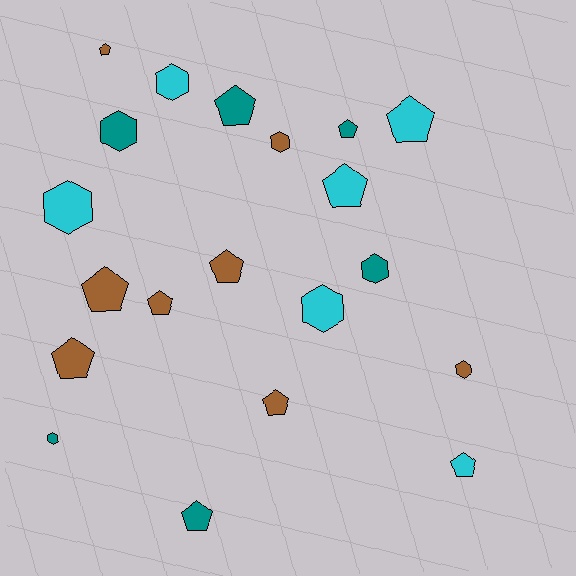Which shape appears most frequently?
Pentagon, with 12 objects.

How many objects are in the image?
There are 20 objects.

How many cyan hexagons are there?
There are 3 cyan hexagons.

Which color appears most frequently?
Brown, with 8 objects.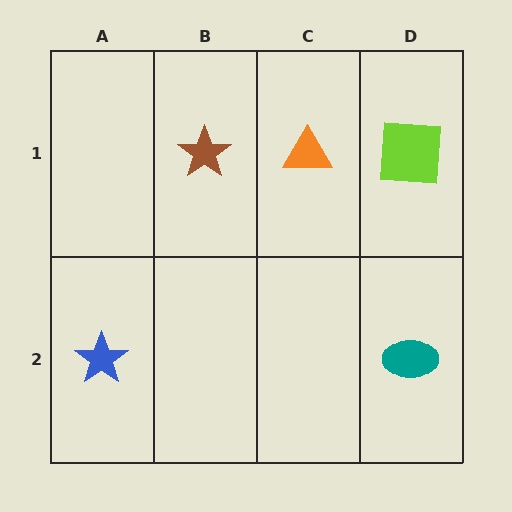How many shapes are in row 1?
3 shapes.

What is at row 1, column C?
An orange triangle.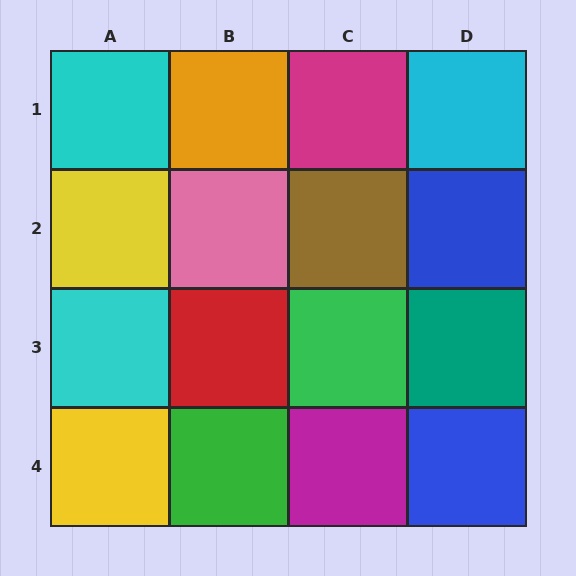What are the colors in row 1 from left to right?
Cyan, orange, magenta, cyan.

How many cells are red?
1 cell is red.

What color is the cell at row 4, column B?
Green.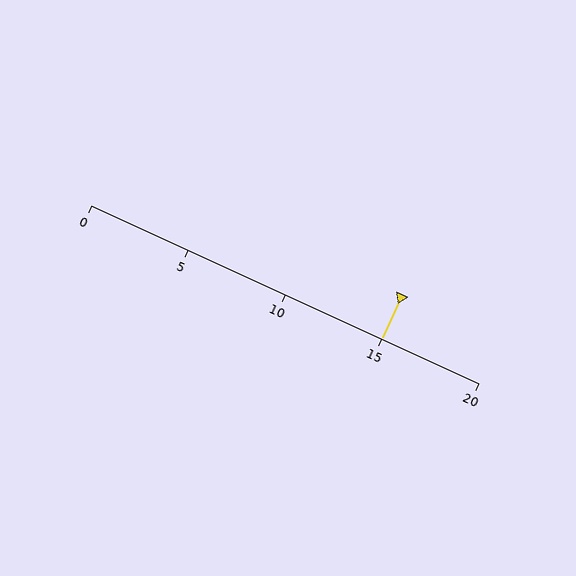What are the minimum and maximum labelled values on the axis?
The axis runs from 0 to 20.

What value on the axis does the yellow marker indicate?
The marker indicates approximately 15.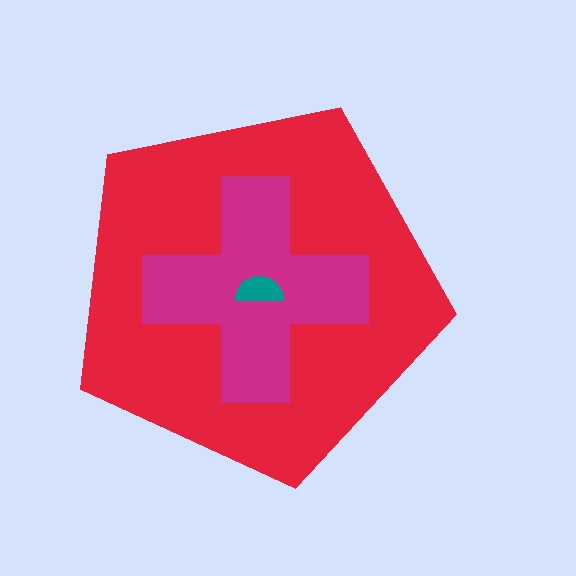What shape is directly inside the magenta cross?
The teal semicircle.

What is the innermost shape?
The teal semicircle.